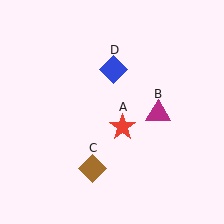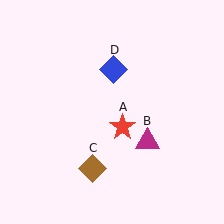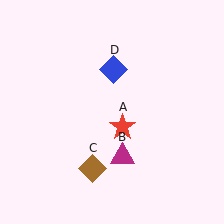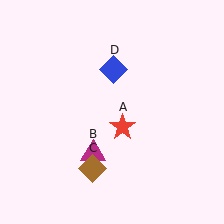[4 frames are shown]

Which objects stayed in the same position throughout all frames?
Red star (object A) and brown diamond (object C) and blue diamond (object D) remained stationary.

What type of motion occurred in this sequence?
The magenta triangle (object B) rotated clockwise around the center of the scene.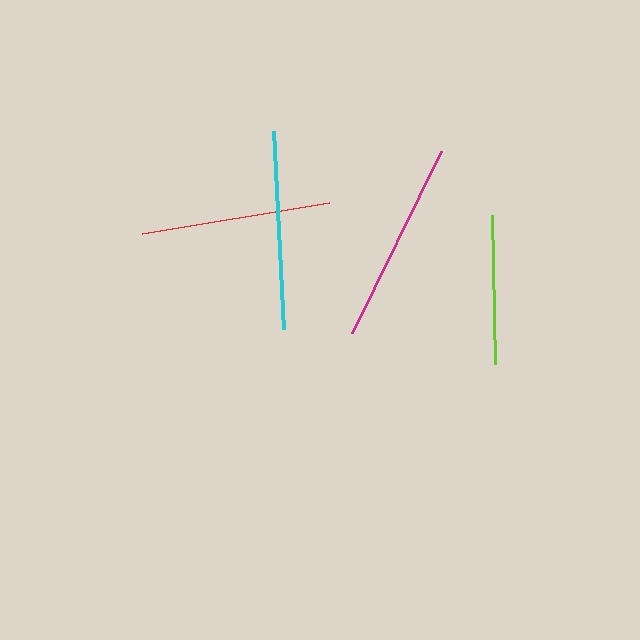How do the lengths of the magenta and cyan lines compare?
The magenta and cyan lines are approximately the same length.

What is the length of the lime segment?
The lime segment is approximately 149 pixels long.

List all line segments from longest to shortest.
From longest to shortest: magenta, cyan, red, lime.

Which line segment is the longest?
The magenta line is the longest at approximately 203 pixels.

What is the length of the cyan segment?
The cyan segment is approximately 198 pixels long.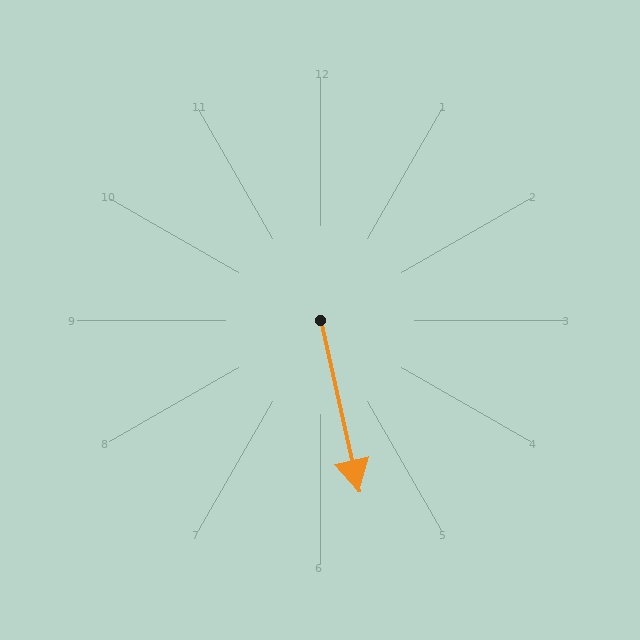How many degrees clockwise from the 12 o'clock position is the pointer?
Approximately 167 degrees.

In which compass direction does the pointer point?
South.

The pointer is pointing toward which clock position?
Roughly 6 o'clock.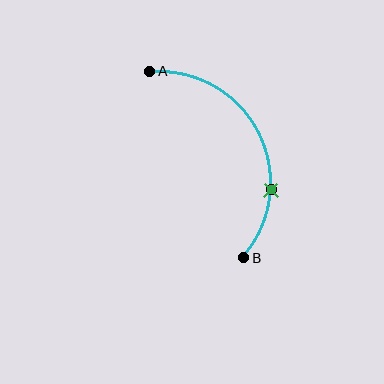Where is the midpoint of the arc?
The arc midpoint is the point on the curve farthest from the straight line joining A and B. It sits to the right of that line.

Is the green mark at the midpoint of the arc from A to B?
No. The green mark lies on the arc but is closer to endpoint B. The arc midpoint would be at the point on the curve equidistant along the arc from both A and B.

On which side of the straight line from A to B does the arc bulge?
The arc bulges to the right of the straight line connecting A and B.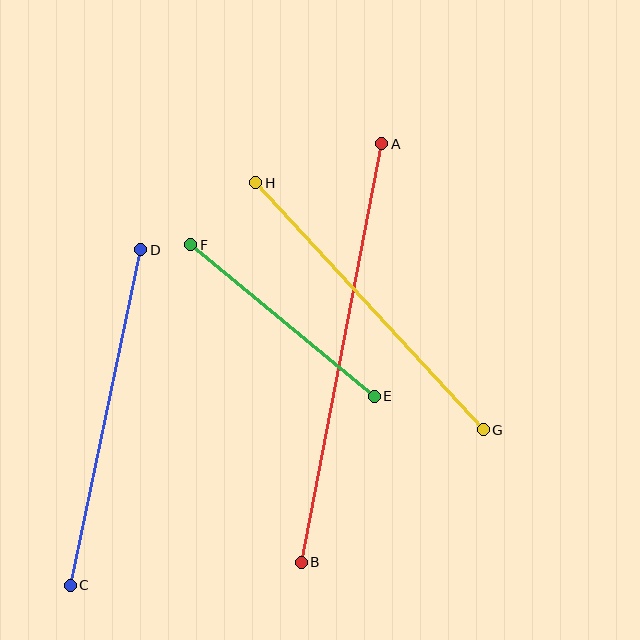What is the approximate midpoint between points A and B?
The midpoint is at approximately (341, 353) pixels.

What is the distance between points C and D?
The distance is approximately 343 pixels.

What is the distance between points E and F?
The distance is approximately 238 pixels.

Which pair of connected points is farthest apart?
Points A and B are farthest apart.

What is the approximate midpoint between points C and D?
The midpoint is at approximately (105, 418) pixels.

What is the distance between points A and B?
The distance is approximately 426 pixels.